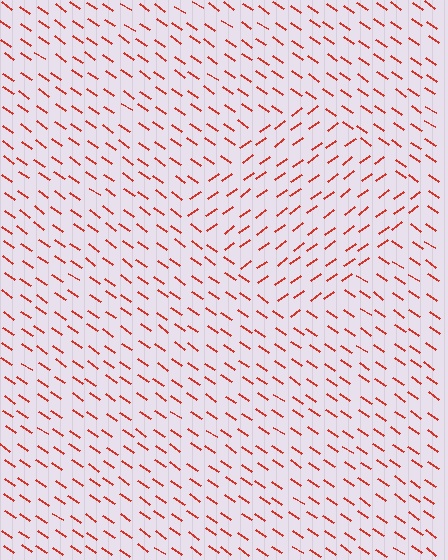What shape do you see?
I see a diamond.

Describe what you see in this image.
The image is filled with small red line segments. A diamond region in the image has lines oriented differently from the surrounding lines, creating a visible texture boundary.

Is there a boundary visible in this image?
Yes, there is a texture boundary formed by a change in line orientation.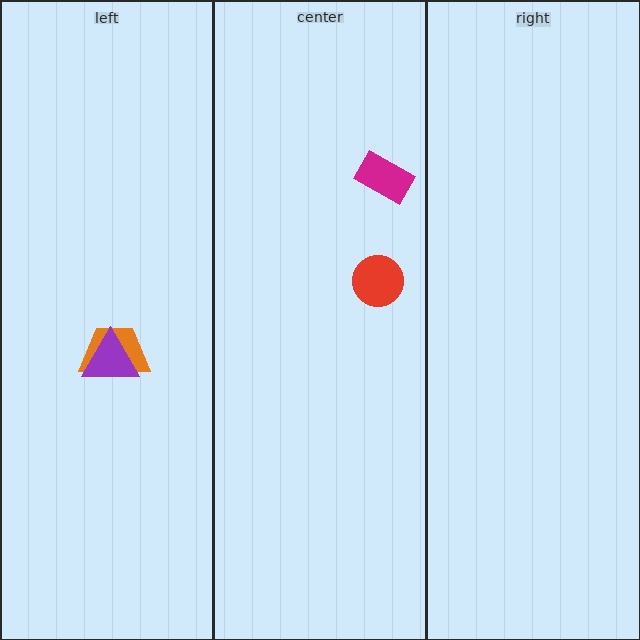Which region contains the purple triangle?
The left region.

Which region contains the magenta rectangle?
The center region.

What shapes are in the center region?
The magenta rectangle, the red circle.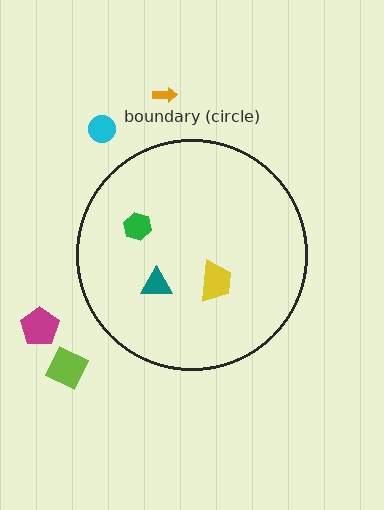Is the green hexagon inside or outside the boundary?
Inside.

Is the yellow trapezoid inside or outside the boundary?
Inside.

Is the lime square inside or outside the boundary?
Outside.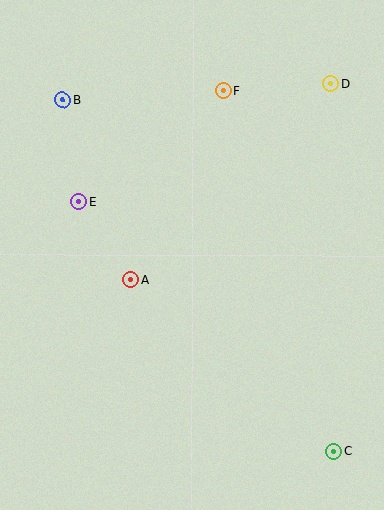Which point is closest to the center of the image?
Point A at (131, 279) is closest to the center.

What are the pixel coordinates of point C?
Point C is at (334, 451).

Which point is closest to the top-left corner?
Point B is closest to the top-left corner.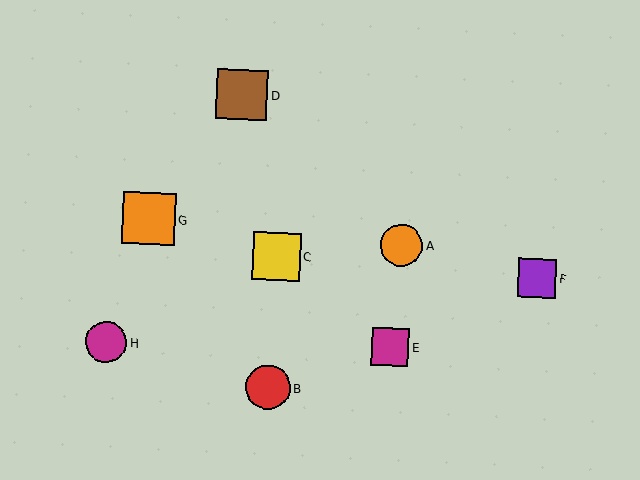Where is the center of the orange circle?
The center of the orange circle is at (401, 245).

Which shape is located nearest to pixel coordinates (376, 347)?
The magenta square (labeled E) at (390, 347) is nearest to that location.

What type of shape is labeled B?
Shape B is a red circle.